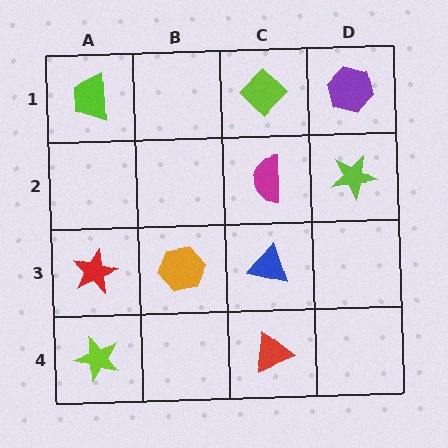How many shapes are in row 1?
3 shapes.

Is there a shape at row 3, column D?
No, that cell is empty.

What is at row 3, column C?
A blue triangle.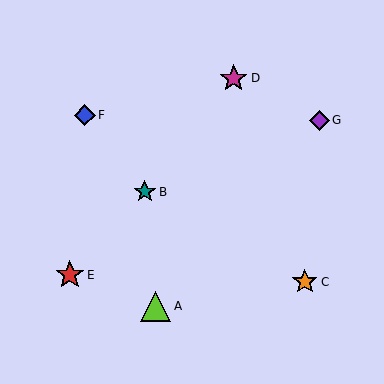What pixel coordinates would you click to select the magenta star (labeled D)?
Click at (234, 78) to select the magenta star D.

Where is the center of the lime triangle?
The center of the lime triangle is at (155, 306).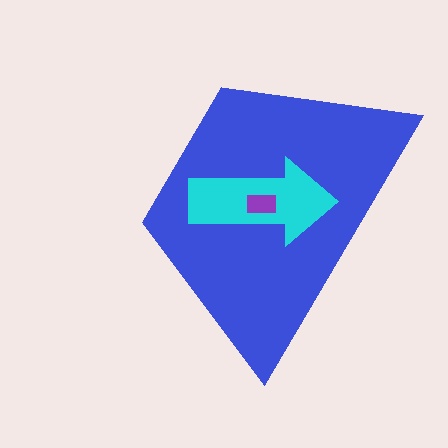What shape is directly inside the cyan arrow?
The purple rectangle.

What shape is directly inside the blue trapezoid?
The cyan arrow.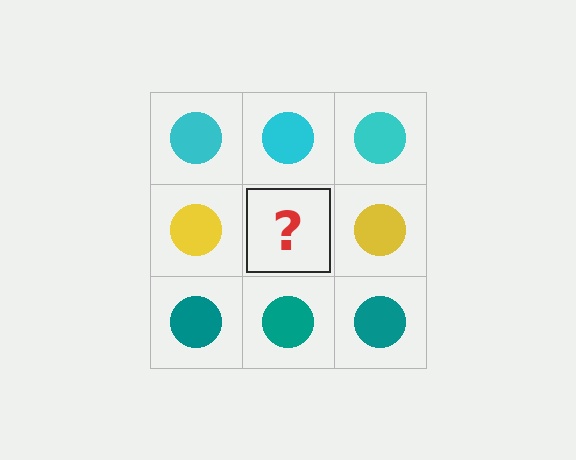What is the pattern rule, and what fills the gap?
The rule is that each row has a consistent color. The gap should be filled with a yellow circle.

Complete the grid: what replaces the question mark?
The question mark should be replaced with a yellow circle.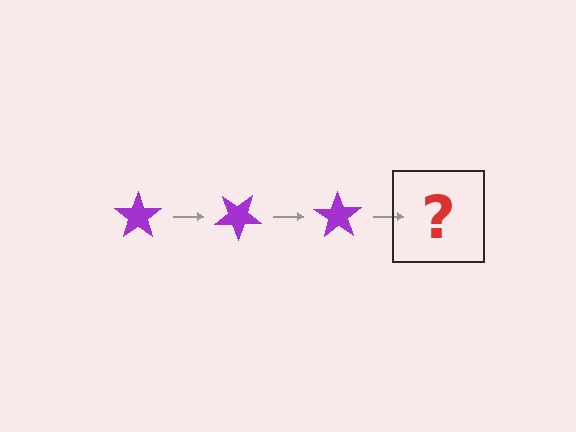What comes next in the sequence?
The next element should be a purple star rotated 105 degrees.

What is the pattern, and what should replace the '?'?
The pattern is that the star rotates 35 degrees each step. The '?' should be a purple star rotated 105 degrees.